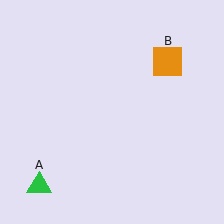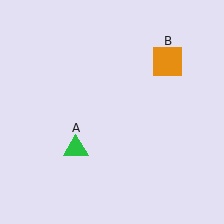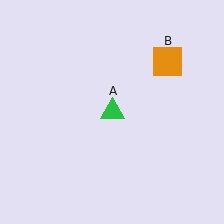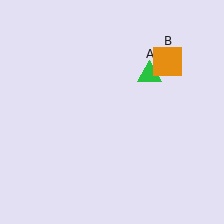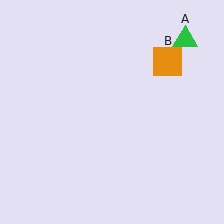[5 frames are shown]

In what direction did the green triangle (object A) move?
The green triangle (object A) moved up and to the right.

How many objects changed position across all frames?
1 object changed position: green triangle (object A).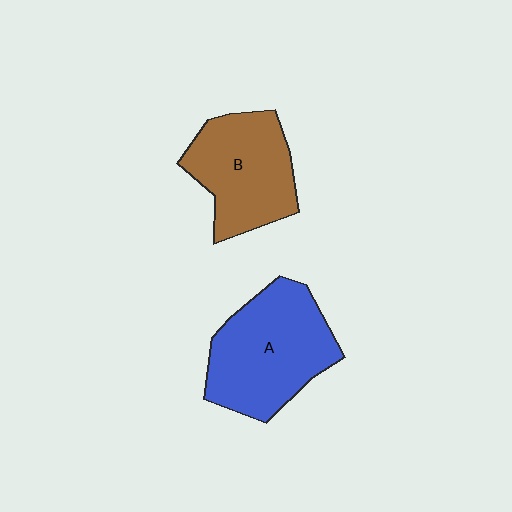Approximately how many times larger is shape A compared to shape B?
Approximately 1.2 times.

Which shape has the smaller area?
Shape B (brown).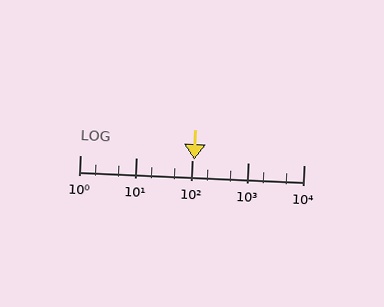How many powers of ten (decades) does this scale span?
The scale spans 4 decades, from 1 to 10000.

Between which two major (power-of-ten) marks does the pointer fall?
The pointer is between 100 and 1000.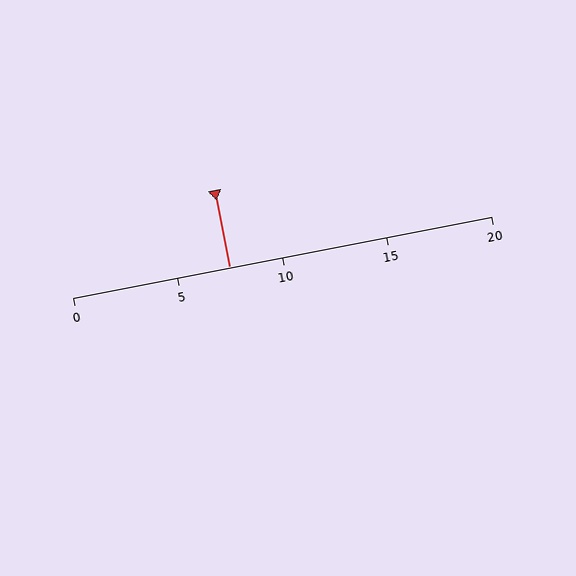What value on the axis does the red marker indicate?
The marker indicates approximately 7.5.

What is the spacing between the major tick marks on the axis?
The major ticks are spaced 5 apart.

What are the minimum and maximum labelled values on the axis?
The axis runs from 0 to 20.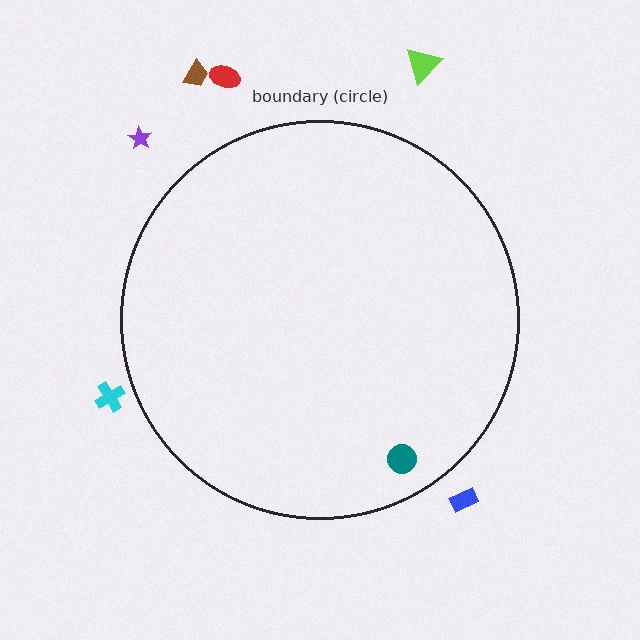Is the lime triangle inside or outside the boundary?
Outside.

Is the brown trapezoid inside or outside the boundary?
Outside.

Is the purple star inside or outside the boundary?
Outside.